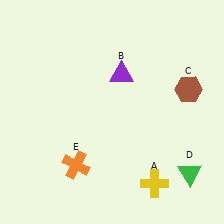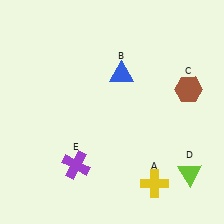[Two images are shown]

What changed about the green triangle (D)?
In Image 1, D is green. In Image 2, it changed to lime.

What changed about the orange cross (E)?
In Image 1, E is orange. In Image 2, it changed to purple.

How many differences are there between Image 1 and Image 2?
There are 3 differences between the two images.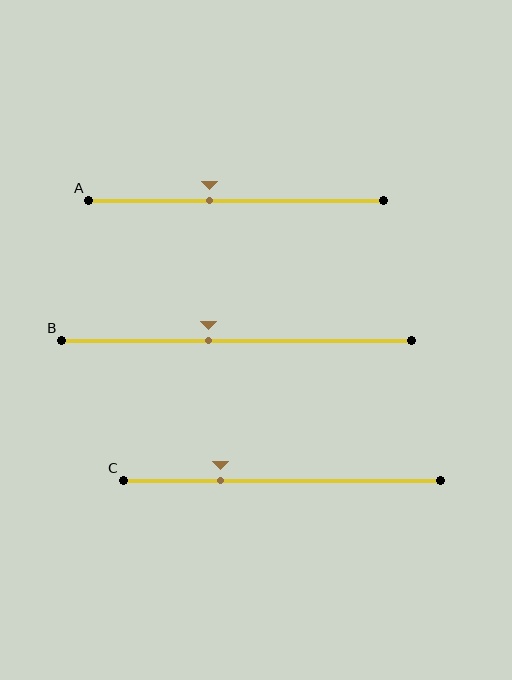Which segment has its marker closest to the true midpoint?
Segment B has its marker closest to the true midpoint.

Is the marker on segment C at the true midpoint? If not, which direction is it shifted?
No, the marker on segment C is shifted to the left by about 20% of the segment length.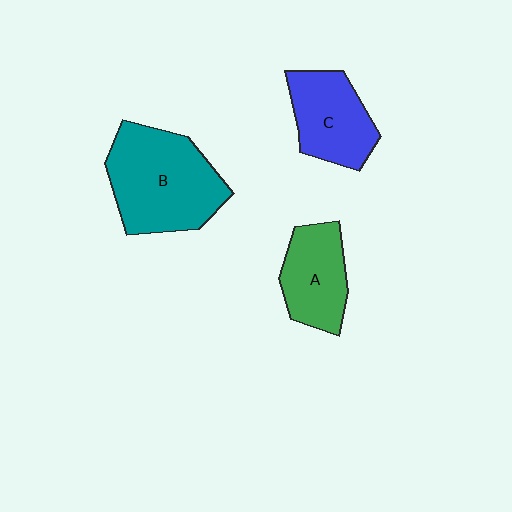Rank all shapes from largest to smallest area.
From largest to smallest: B (teal), C (blue), A (green).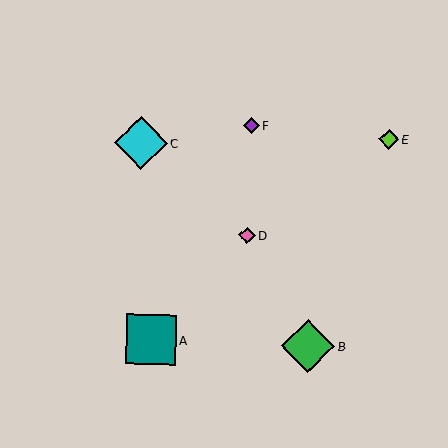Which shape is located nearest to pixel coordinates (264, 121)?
The purple diamond (labeled F) at (251, 125) is nearest to that location.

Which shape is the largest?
The green diamond (labeled B) is the largest.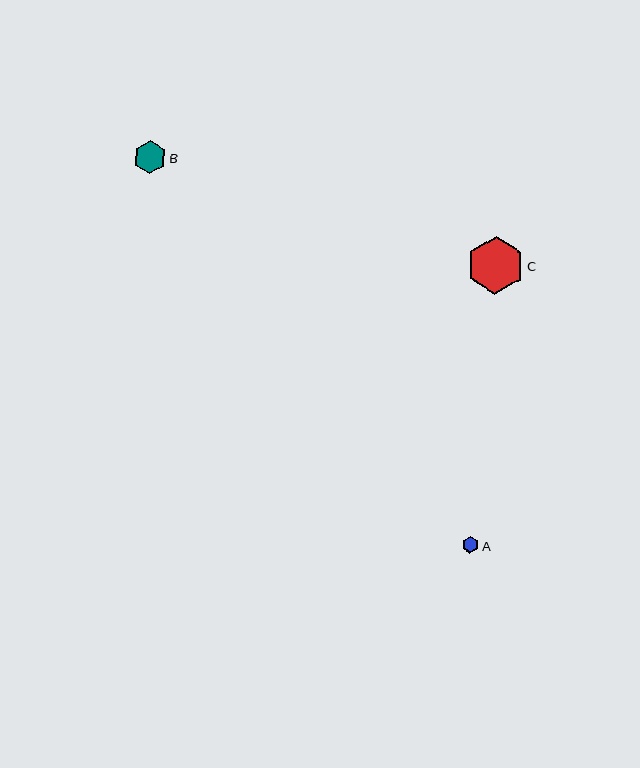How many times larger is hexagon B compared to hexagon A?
Hexagon B is approximately 1.9 times the size of hexagon A.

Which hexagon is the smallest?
Hexagon A is the smallest with a size of approximately 17 pixels.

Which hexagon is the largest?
Hexagon C is the largest with a size of approximately 58 pixels.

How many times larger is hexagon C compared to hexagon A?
Hexagon C is approximately 3.4 times the size of hexagon A.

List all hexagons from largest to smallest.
From largest to smallest: C, B, A.